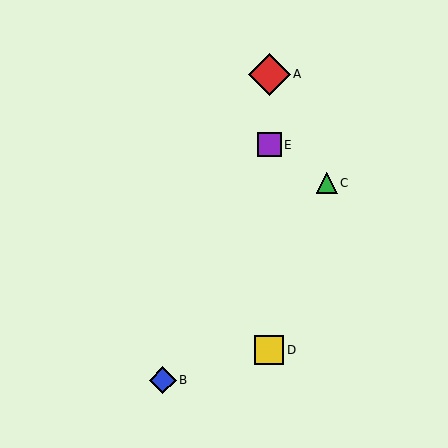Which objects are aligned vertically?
Objects A, D, E are aligned vertically.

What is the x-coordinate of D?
Object D is at x≈269.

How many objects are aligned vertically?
3 objects (A, D, E) are aligned vertically.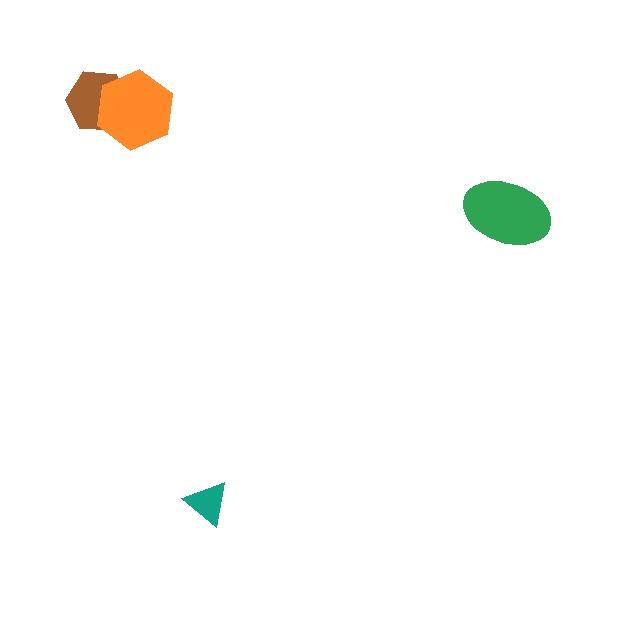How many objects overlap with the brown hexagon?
1 object overlaps with the brown hexagon.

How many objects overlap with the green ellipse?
0 objects overlap with the green ellipse.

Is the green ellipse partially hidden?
No, no other shape covers it.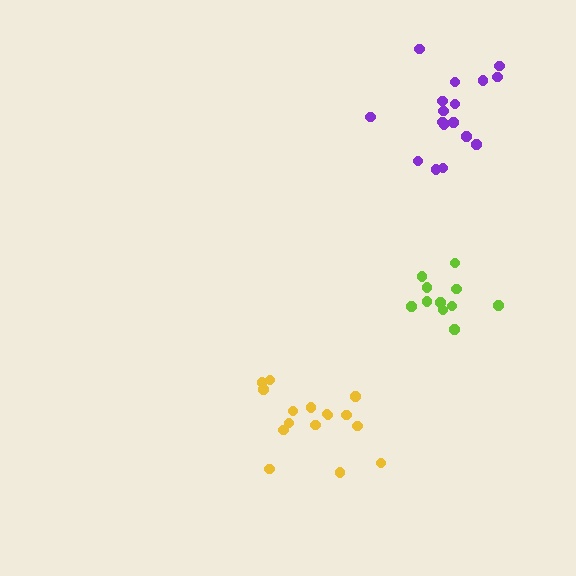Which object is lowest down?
The yellow cluster is bottommost.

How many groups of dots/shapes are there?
There are 3 groups.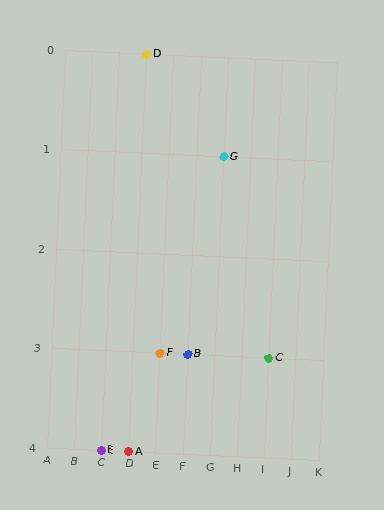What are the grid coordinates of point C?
Point C is at grid coordinates (I, 3).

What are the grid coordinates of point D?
Point D is at grid coordinates (D, 0).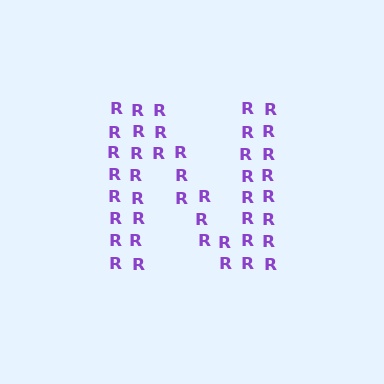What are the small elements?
The small elements are letter R's.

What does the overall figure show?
The overall figure shows the letter N.